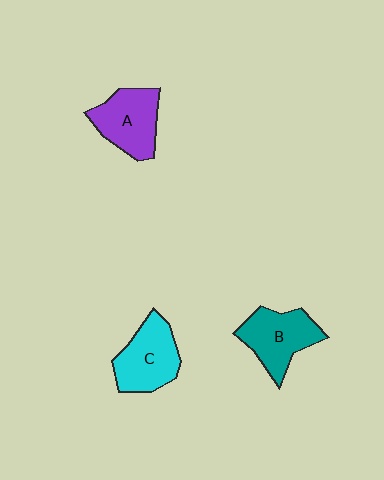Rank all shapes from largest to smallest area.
From largest to smallest: C (cyan), B (teal), A (purple).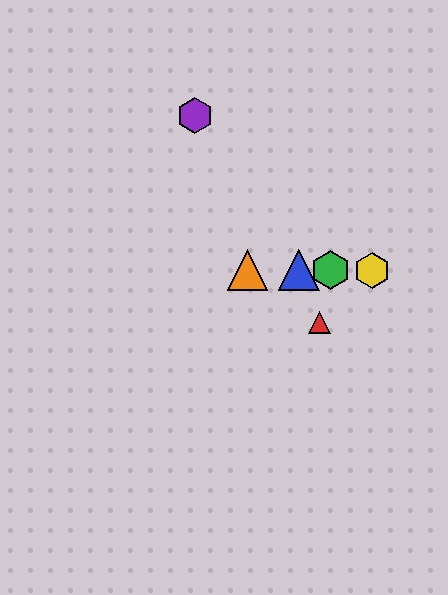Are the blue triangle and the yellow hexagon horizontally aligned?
Yes, both are at y≈270.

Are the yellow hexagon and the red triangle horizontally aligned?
No, the yellow hexagon is at y≈270 and the red triangle is at y≈322.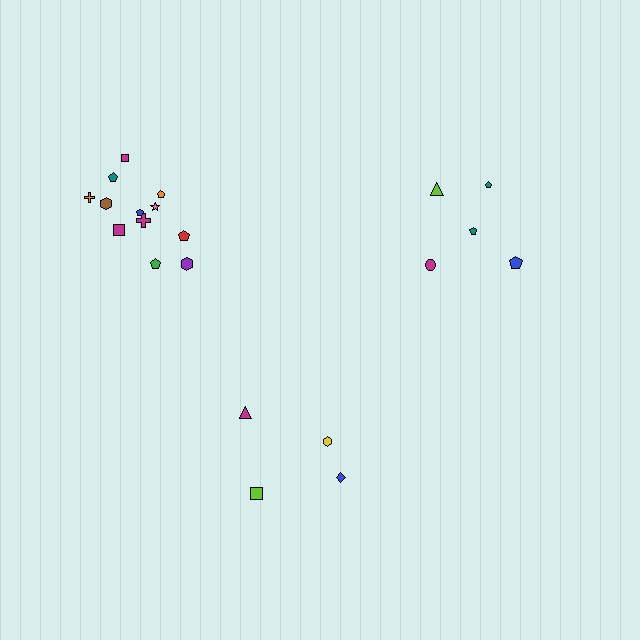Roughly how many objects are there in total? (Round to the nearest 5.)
Roughly 20 objects in total.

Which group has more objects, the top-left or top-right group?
The top-left group.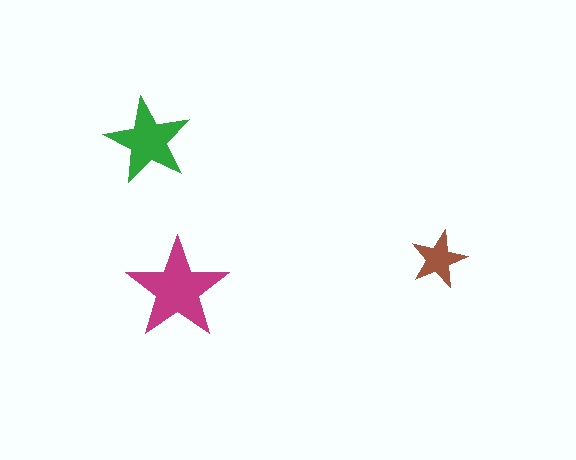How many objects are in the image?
There are 3 objects in the image.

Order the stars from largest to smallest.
the magenta one, the green one, the brown one.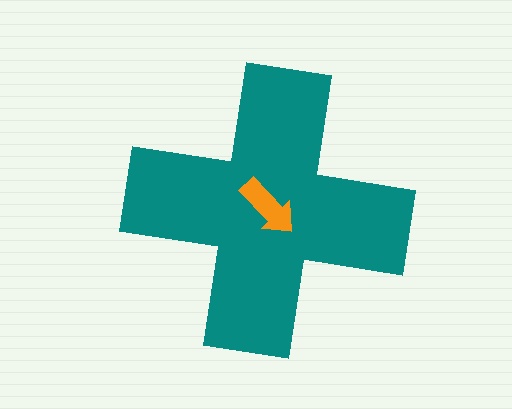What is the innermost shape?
The orange arrow.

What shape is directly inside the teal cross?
The orange arrow.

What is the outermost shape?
The teal cross.